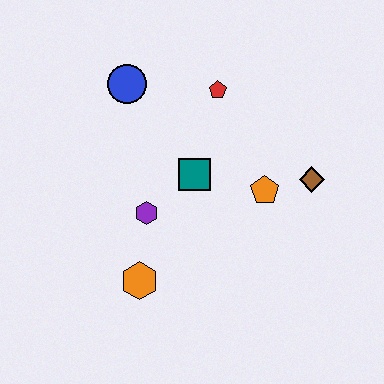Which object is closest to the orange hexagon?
The purple hexagon is closest to the orange hexagon.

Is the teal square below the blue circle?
Yes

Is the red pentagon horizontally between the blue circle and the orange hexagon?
No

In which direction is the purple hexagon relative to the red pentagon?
The purple hexagon is below the red pentagon.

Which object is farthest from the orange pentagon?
The blue circle is farthest from the orange pentagon.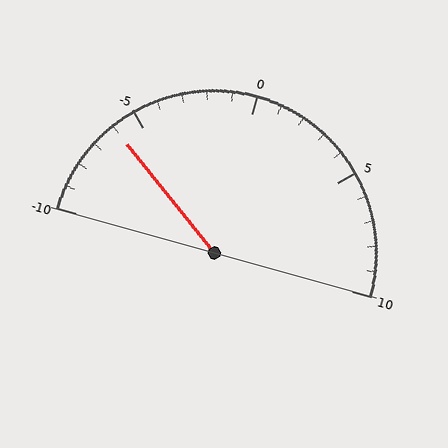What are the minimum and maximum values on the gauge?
The gauge ranges from -10 to 10.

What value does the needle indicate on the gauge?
The needle indicates approximately -6.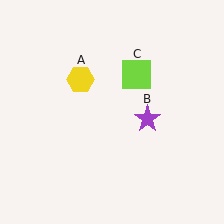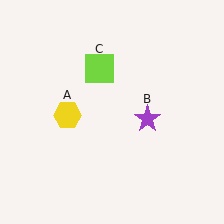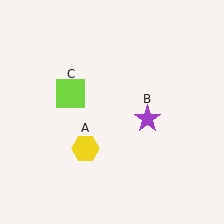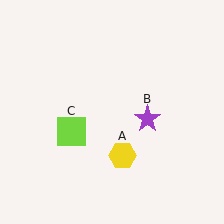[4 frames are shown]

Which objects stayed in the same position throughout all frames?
Purple star (object B) remained stationary.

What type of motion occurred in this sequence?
The yellow hexagon (object A), lime square (object C) rotated counterclockwise around the center of the scene.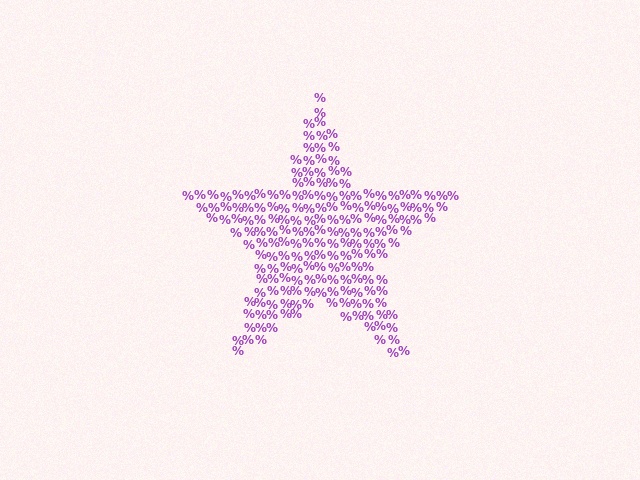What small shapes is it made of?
It is made of small percent signs.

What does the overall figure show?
The overall figure shows a star.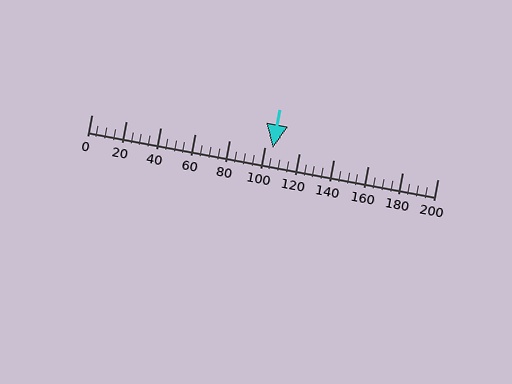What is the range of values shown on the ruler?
The ruler shows values from 0 to 200.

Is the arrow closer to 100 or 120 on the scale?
The arrow is closer to 100.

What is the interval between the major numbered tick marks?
The major tick marks are spaced 20 units apart.